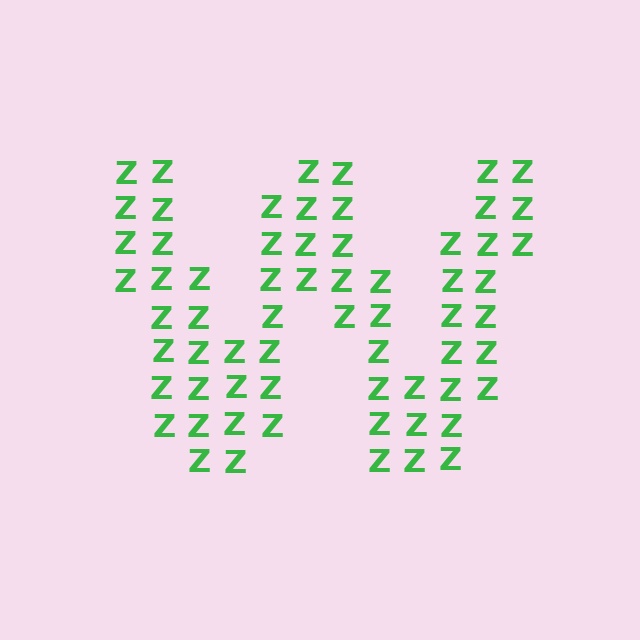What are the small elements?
The small elements are letter Z's.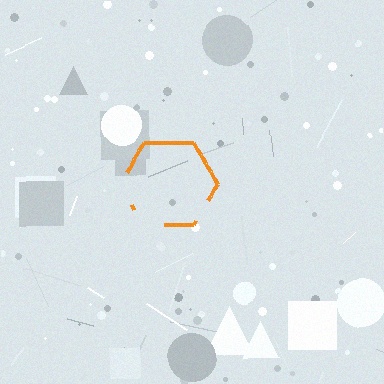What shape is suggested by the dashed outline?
The dashed outline suggests a hexagon.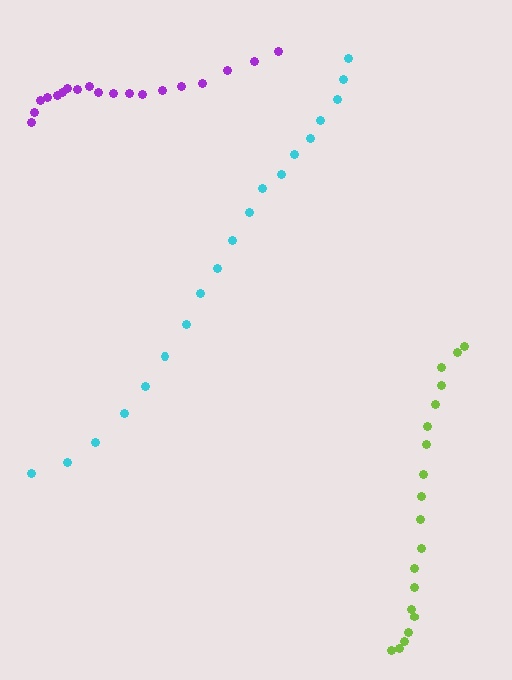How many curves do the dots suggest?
There are 3 distinct paths.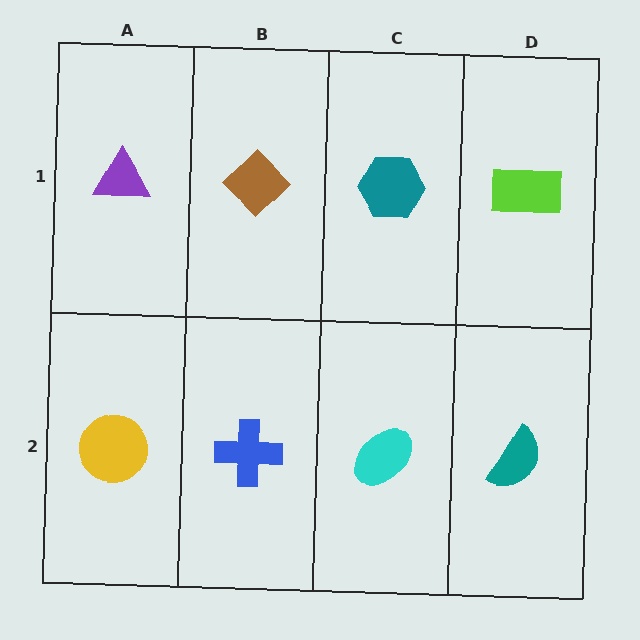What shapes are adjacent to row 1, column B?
A blue cross (row 2, column B), a purple triangle (row 1, column A), a teal hexagon (row 1, column C).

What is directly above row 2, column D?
A lime rectangle.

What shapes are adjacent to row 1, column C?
A cyan ellipse (row 2, column C), a brown diamond (row 1, column B), a lime rectangle (row 1, column D).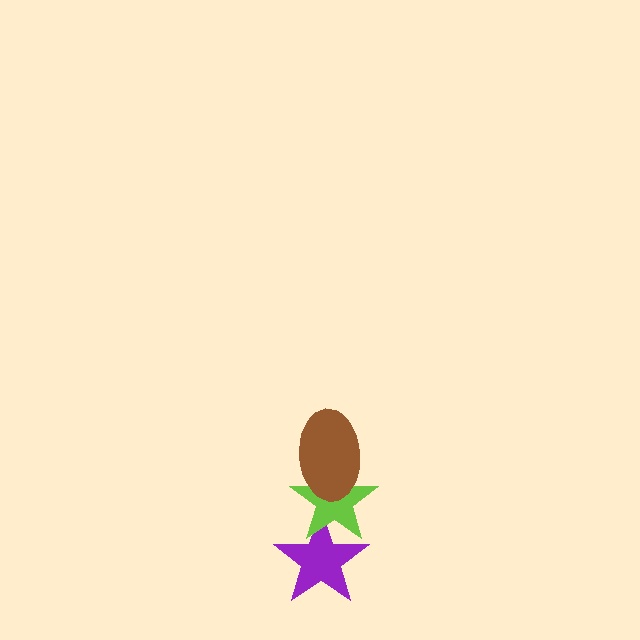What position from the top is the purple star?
The purple star is 3rd from the top.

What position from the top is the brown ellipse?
The brown ellipse is 1st from the top.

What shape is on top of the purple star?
The lime star is on top of the purple star.